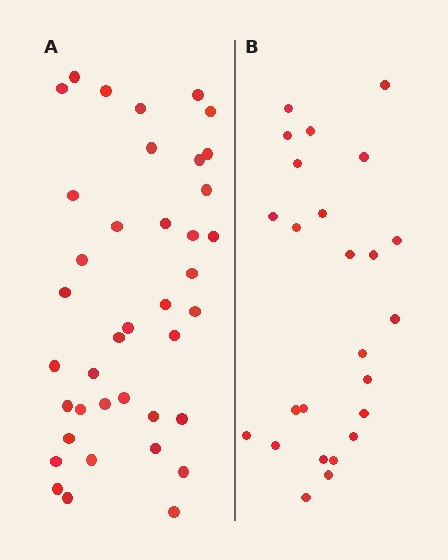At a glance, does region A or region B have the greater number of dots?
Region A (the left region) has more dots.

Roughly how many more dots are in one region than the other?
Region A has approximately 15 more dots than region B.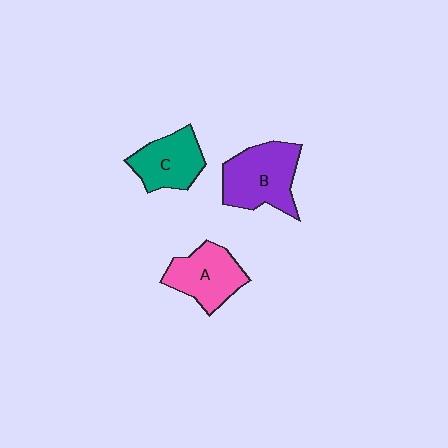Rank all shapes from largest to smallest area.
From largest to smallest: B (purple), A (pink), C (teal).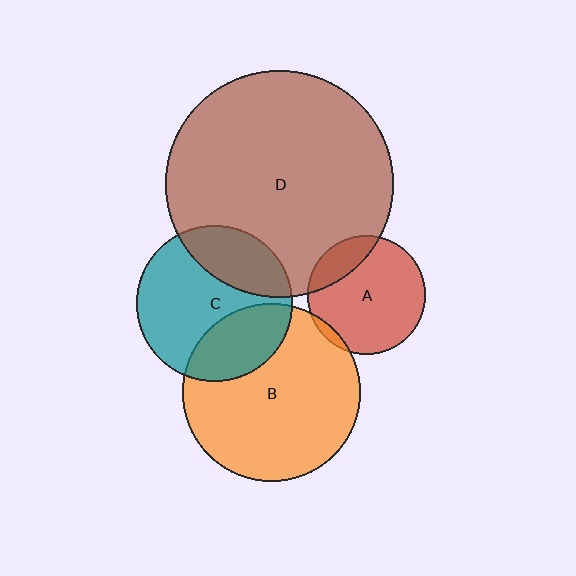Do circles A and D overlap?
Yes.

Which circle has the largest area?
Circle D (brown).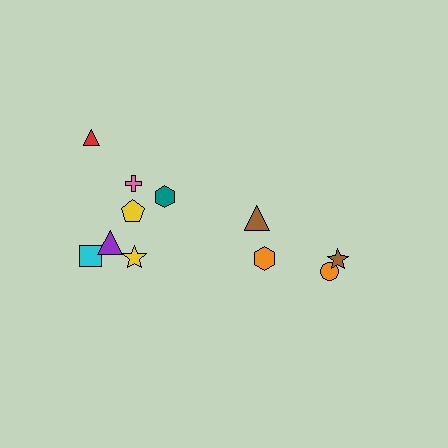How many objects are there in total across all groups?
There are 12 objects.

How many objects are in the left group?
There are 8 objects.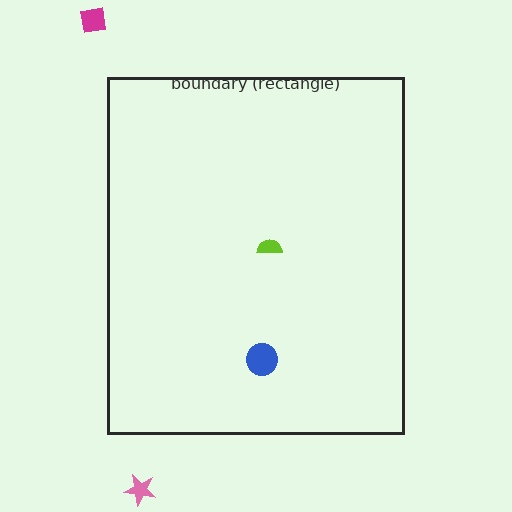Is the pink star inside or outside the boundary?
Outside.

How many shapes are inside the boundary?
2 inside, 2 outside.